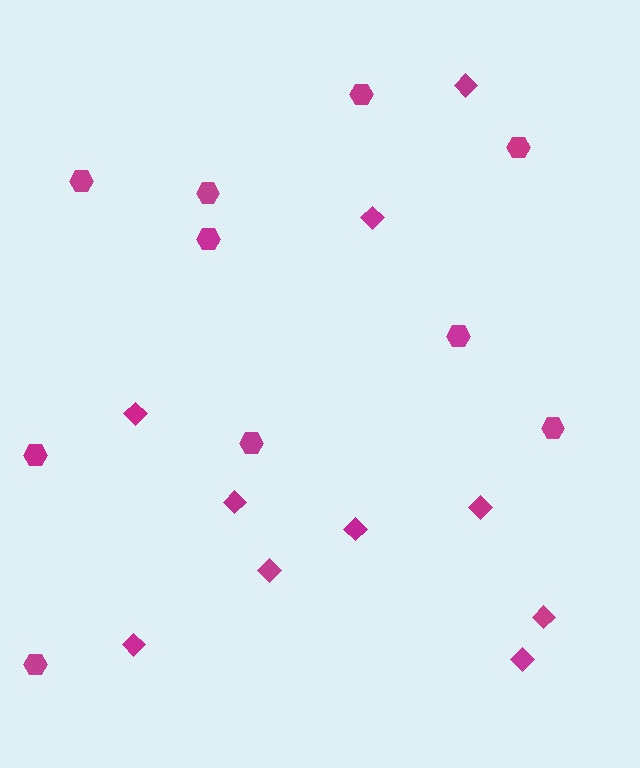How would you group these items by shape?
There are 2 groups: one group of diamonds (10) and one group of hexagons (10).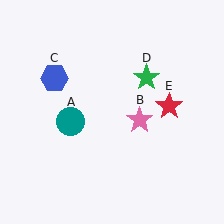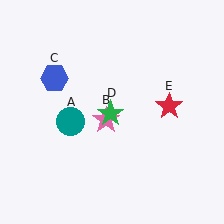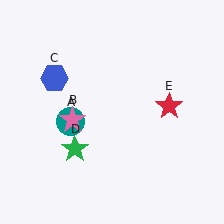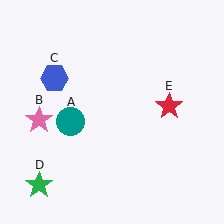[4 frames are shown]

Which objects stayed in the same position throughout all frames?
Teal circle (object A) and blue hexagon (object C) and red star (object E) remained stationary.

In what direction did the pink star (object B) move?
The pink star (object B) moved left.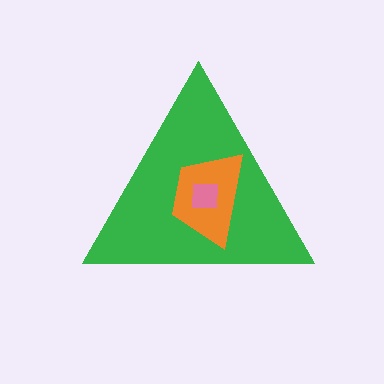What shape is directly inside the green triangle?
The orange trapezoid.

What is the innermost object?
The pink square.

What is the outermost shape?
The green triangle.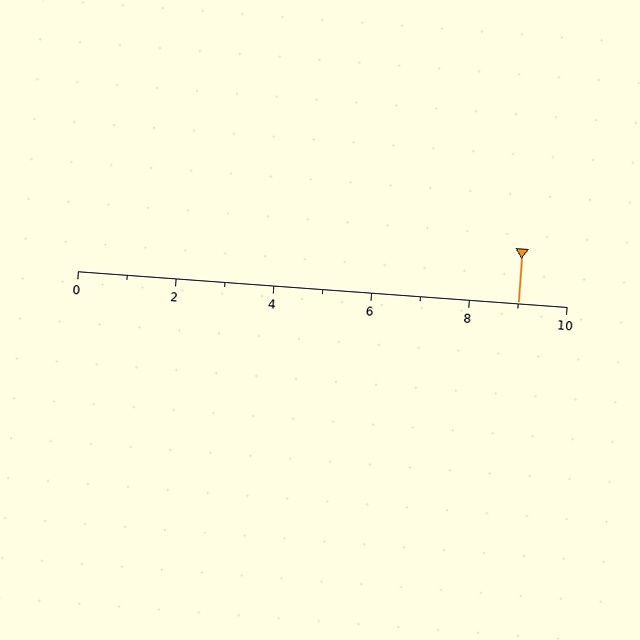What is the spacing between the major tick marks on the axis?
The major ticks are spaced 2 apart.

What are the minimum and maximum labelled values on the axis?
The axis runs from 0 to 10.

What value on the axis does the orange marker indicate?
The marker indicates approximately 9.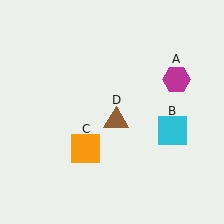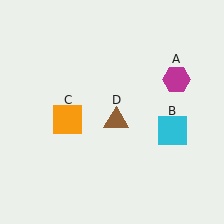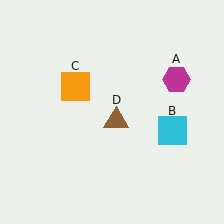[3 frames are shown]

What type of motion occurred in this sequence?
The orange square (object C) rotated clockwise around the center of the scene.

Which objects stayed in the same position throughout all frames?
Magenta hexagon (object A) and cyan square (object B) and brown triangle (object D) remained stationary.